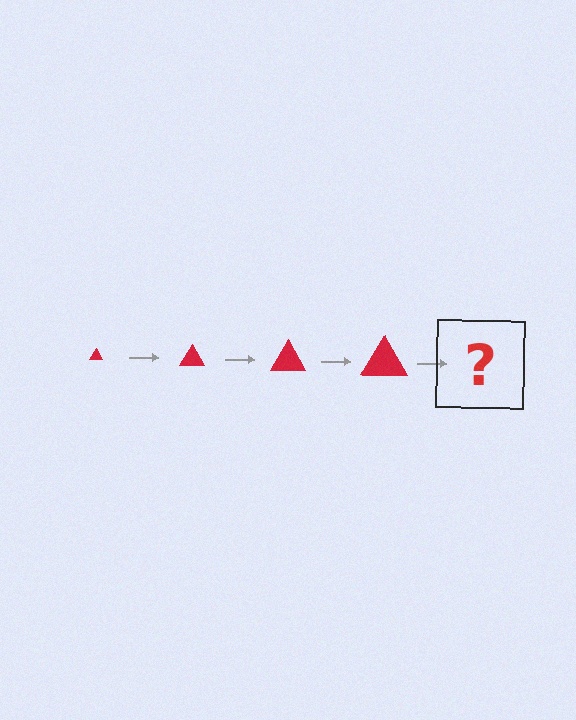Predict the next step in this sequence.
The next step is a red triangle, larger than the previous one.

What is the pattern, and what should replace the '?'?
The pattern is that the triangle gets progressively larger each step. The '?' should be a red triangle, larger than the previous one.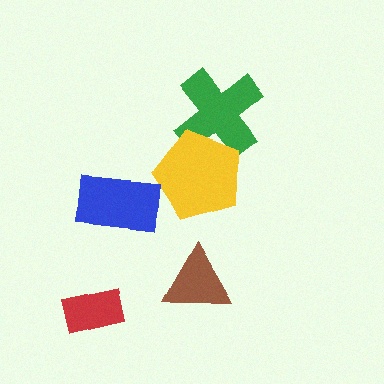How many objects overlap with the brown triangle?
0 objects overlap with the brown triangle.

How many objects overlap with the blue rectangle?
0 objects overlap with the blue rectangle.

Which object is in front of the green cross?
The yellow pentagon is in front of the green cross.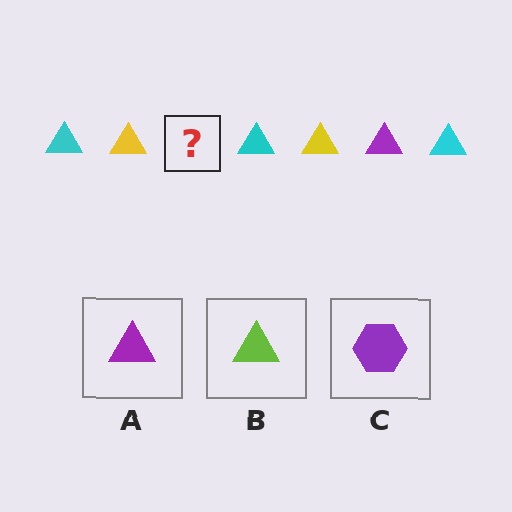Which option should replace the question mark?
Option A.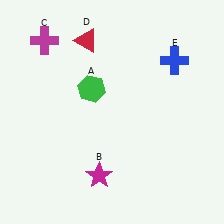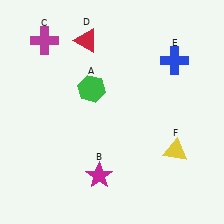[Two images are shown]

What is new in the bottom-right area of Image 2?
A yellow triangle (F) was added in the bottom-right area of Image 2.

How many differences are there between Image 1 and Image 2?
There is 1 difference between the two images.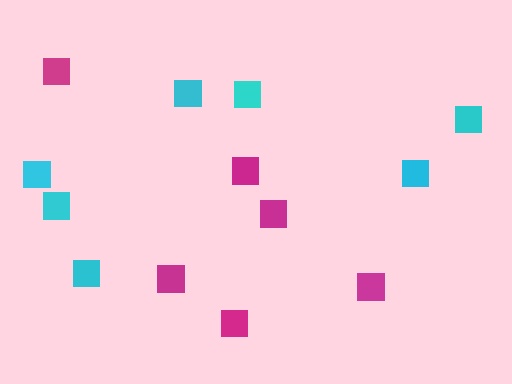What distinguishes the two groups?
There are 2 groups: one group of cyan squares (7) and one group of magenta squares (6).